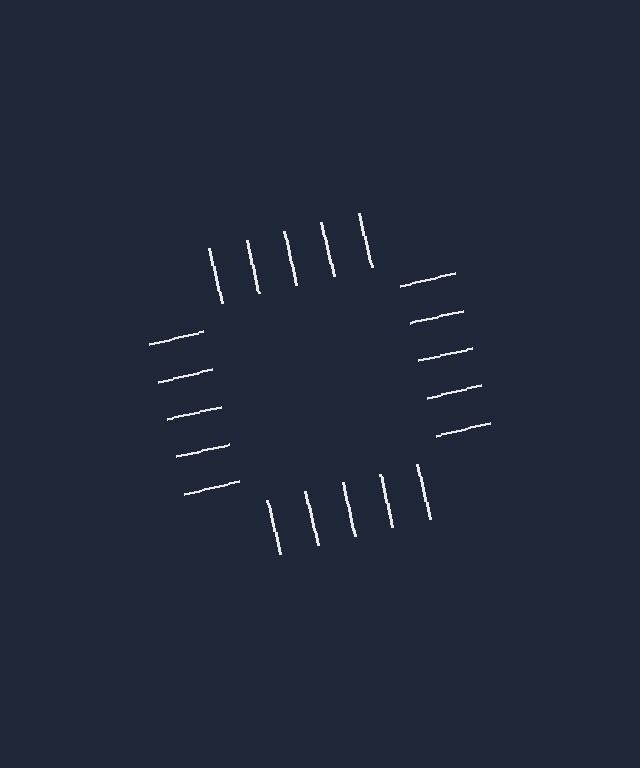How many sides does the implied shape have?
4 sides — the line-ends trace a square.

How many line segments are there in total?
20 — 5 along each of the 4 edges.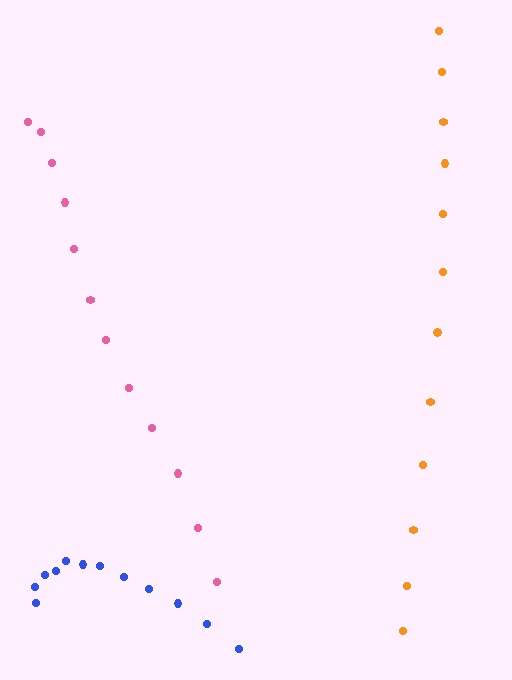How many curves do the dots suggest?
There are 3 distinct paths.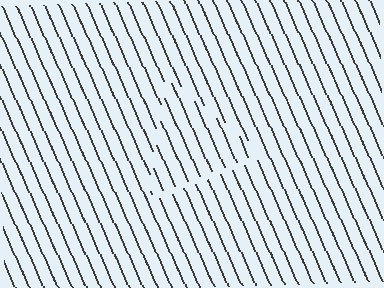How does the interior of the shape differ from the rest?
The interior of the shape contains the same grating, shifted by half a period — the contour is defined by the phase discontinuity where line-ends from the inner and outer gratings abut.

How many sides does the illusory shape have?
3 sides — the line-ends trace a triangle.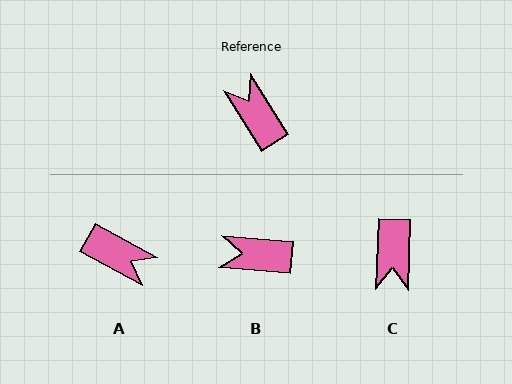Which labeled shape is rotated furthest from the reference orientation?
A, about 151 degrees away.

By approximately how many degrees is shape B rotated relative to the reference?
Approximately 52 degrees counter-clockwise.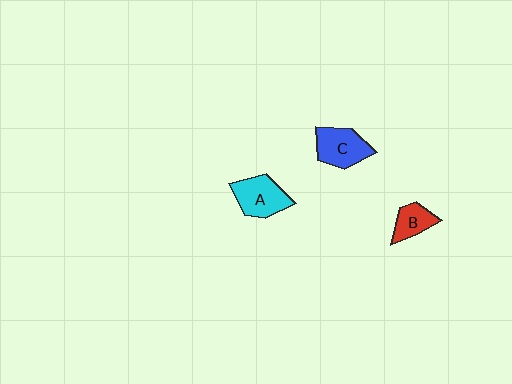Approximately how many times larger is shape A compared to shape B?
Approximately 1.6 times.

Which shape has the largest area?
Shape A (cyan).